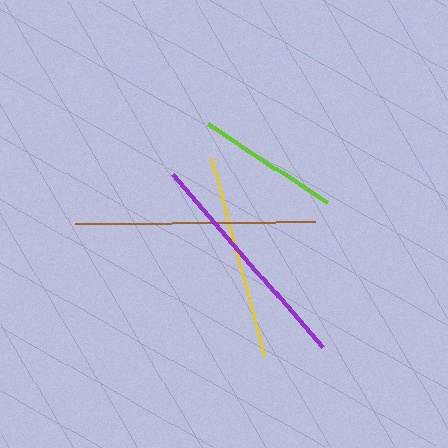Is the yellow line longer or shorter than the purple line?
The purple line is longer than the yellow line.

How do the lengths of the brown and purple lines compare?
The brown and purple lines are approximately the same length.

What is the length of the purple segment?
The purple segment is approximately 230 pixels long.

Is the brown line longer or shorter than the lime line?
The brown line is longer than the lime line.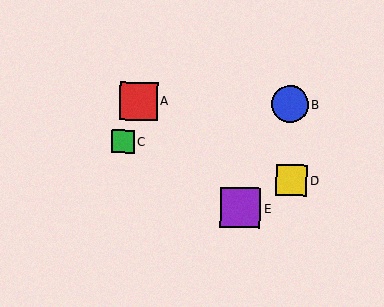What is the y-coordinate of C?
Object C is at y≈141.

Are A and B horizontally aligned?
Yes, both are at y≈101.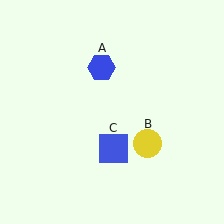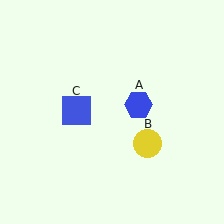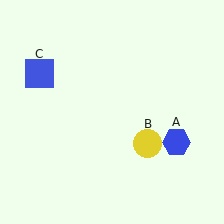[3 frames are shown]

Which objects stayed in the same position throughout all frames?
Yellow circle (object B) remained stationary.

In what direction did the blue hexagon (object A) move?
The blue hexagon (object A) moved down and to the right.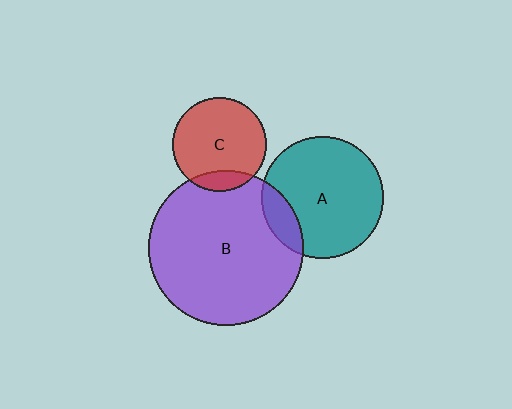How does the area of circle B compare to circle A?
Approximately 1.6 times.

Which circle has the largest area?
Circle B (purple).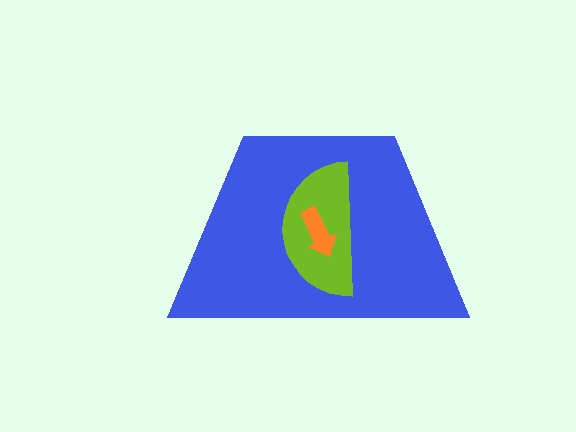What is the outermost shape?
The blue trapezoid.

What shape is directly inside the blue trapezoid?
The lime semicircle.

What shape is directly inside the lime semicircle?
The orange arrow.